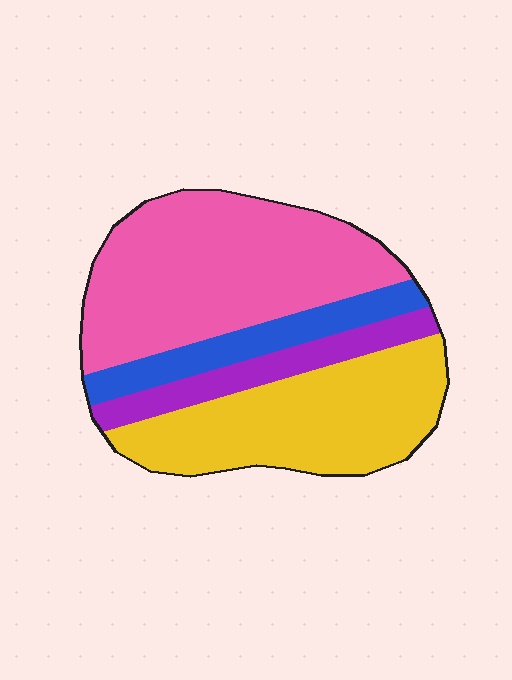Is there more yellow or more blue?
Yellow.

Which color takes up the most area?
Pink, at roughly 45%.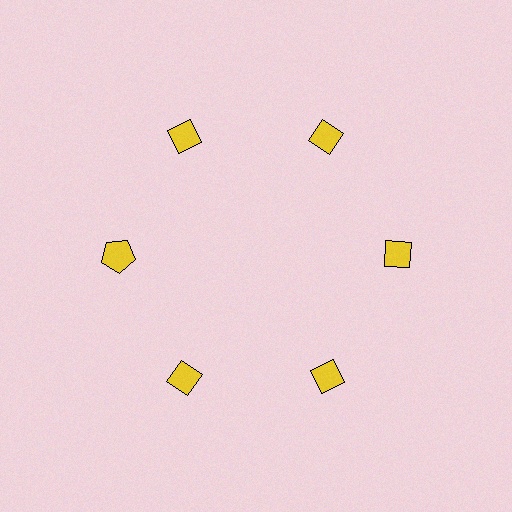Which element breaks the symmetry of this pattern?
The yellow pentagon at roughly the 9 o'clock position breaks the symmetry. All other shapes are yellow diamonds.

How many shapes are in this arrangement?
There are 6 shapes arranged in a ring pattern.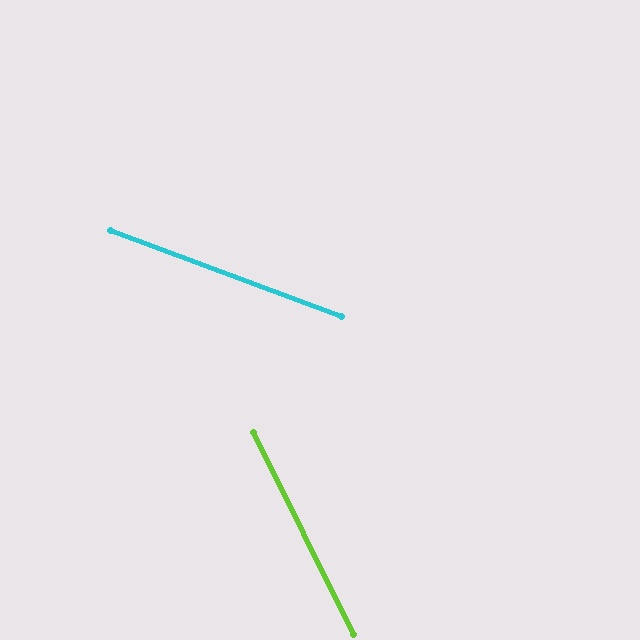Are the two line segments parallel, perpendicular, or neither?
Neither parallel nor perpendicular — they differ by about 43°.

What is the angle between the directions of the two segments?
Approximately 43 degrees.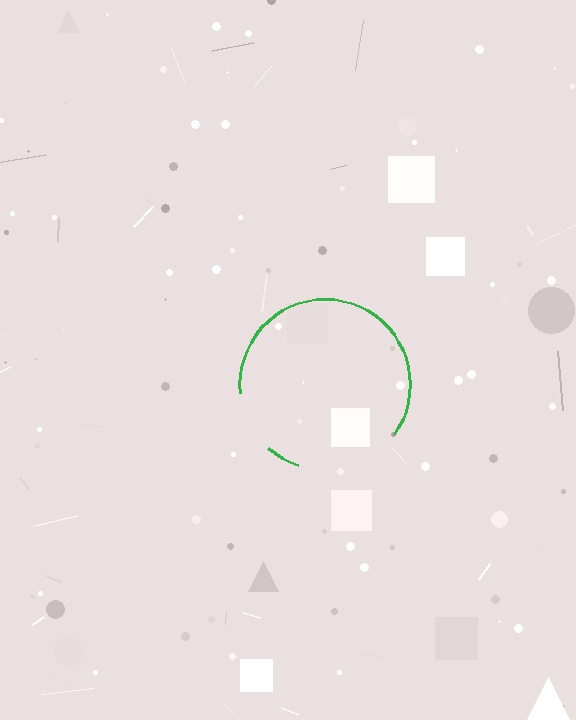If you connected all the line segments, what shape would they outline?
They would outline a circle.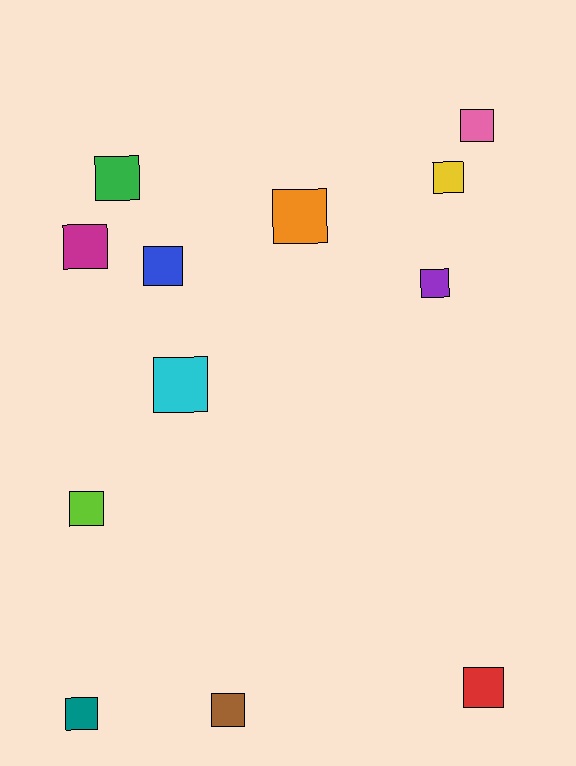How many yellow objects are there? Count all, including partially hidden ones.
There is 1 yellow object.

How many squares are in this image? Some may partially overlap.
There are 12 squares.